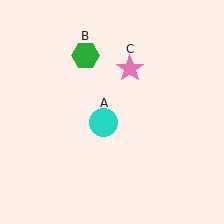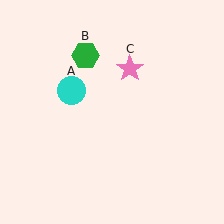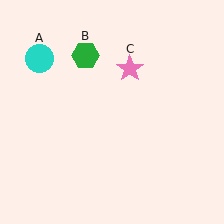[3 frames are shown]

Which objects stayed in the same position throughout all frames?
Green hexagon (object B) and pink star (object C) remained stationary.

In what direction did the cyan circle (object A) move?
The cyan circle (object A) moved up and to the left.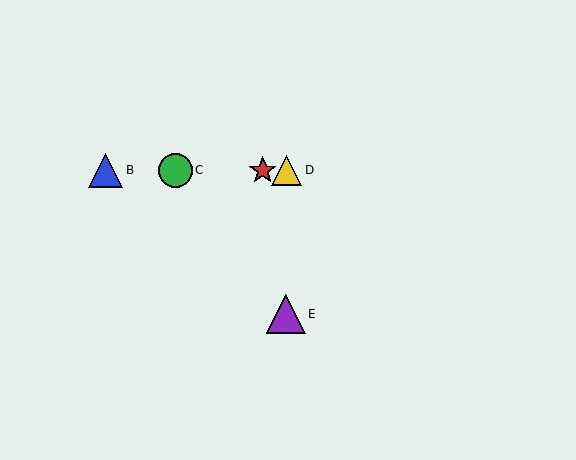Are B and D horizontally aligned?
Yes, both are at y≈170.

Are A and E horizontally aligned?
No, A is at y≈170 and E is at y≈314.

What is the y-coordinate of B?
Object B is at y≈170.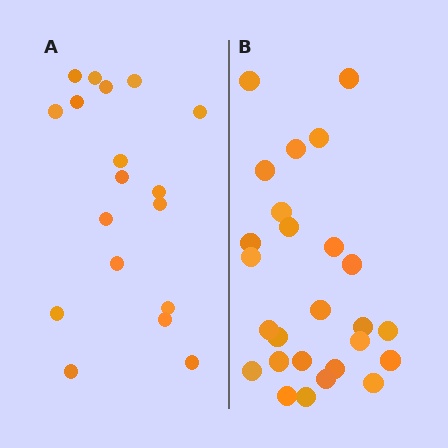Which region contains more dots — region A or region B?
Region B (the right region) has more dots.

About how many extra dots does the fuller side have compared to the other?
Region B has roughly 8 or so more dots than region A.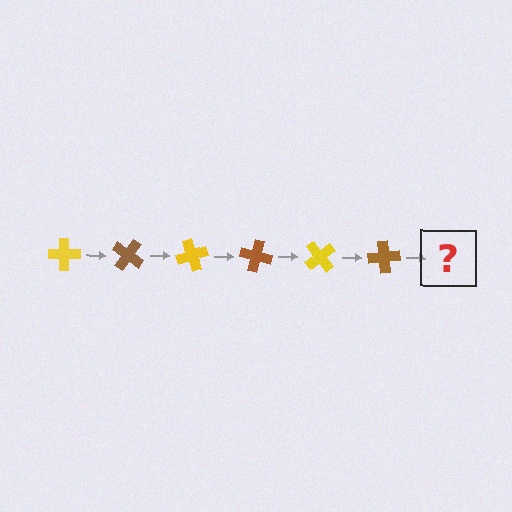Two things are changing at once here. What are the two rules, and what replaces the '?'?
The two rules are that it rotates 35 degrees each step and the color cycles through yellow and brown. The '?' should be a yellow cross, rotated 210 degrees from the start.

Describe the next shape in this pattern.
It should be a yellow cross, rotated 210 degrees from the start.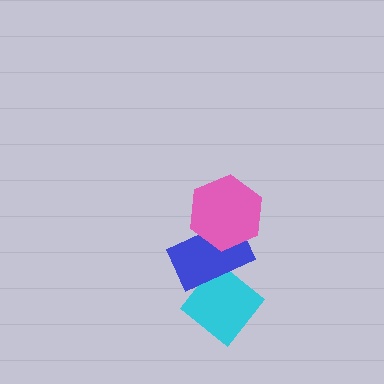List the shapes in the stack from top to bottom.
From top to bottom: the pink hexagon, the blue rectangle, the cyan diamond.